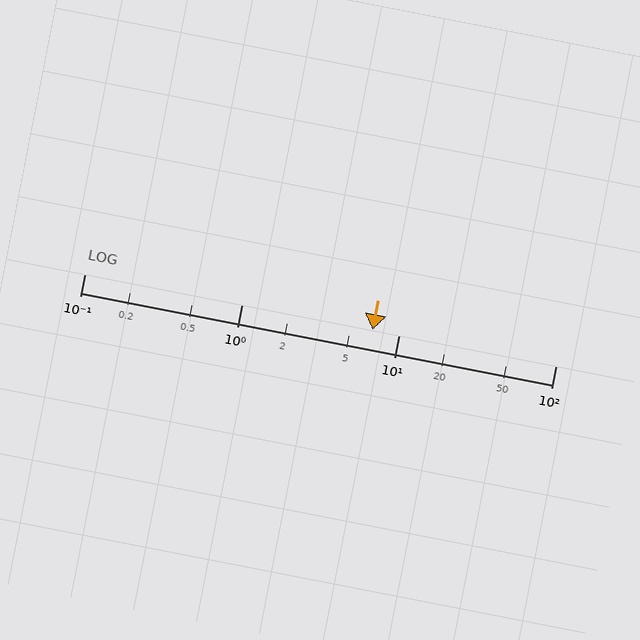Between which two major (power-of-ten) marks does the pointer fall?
The pointer is between 1 and 10.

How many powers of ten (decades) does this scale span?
The scale spans 3 decades, from 0.1 to 100.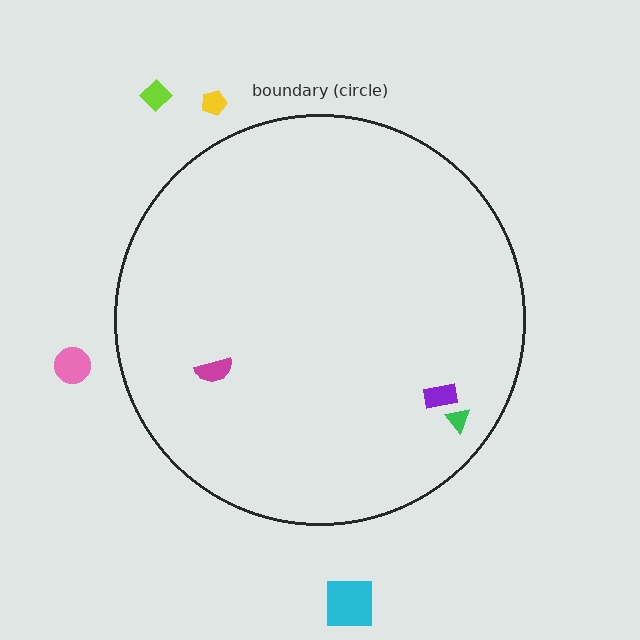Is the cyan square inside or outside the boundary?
Outside.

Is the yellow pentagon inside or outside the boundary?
Outside.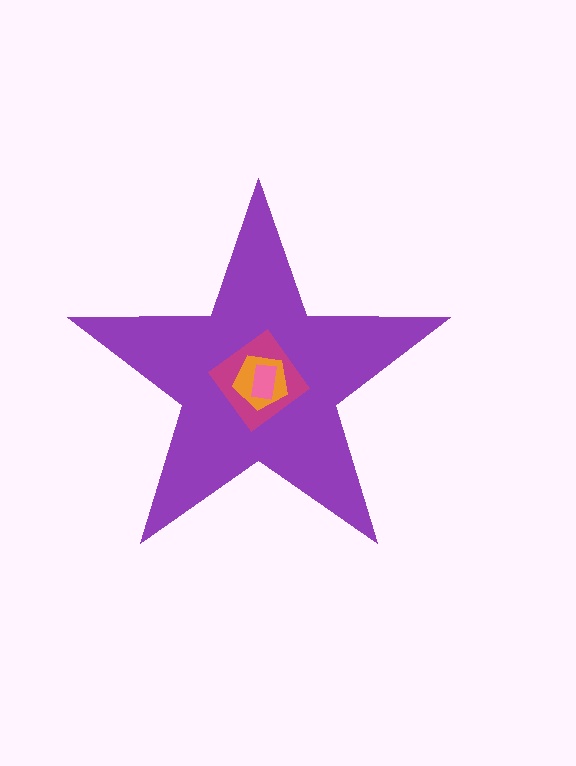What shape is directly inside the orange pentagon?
The pink rectangle.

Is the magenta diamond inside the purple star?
Yes.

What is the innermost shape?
The pink rectangle.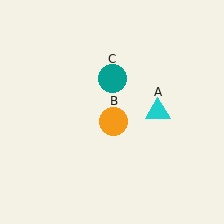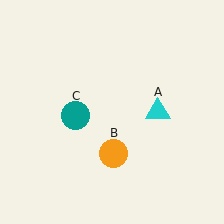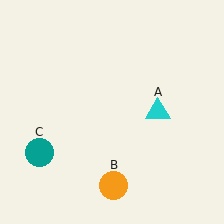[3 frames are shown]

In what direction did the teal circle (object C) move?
The teal circle (object C) moved down and to the left.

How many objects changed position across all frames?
2 objects changed position: orange circle (object B), teal circle (object C).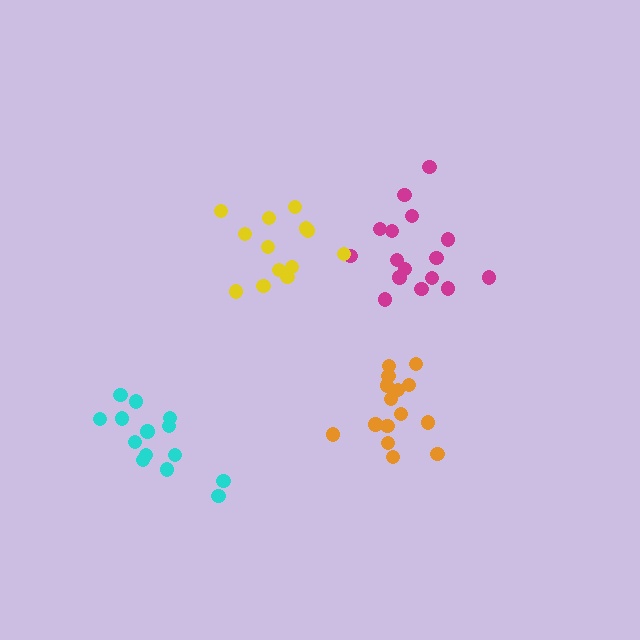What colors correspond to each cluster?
The clusters are colored: magenta, orange, cyan, yellow.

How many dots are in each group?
Group 1: 16 dots, Group 2: 15 dots, Group 3: 14 dots, Group 4: 13 dots (58 total).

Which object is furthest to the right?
The magenta cluster is rightmost.